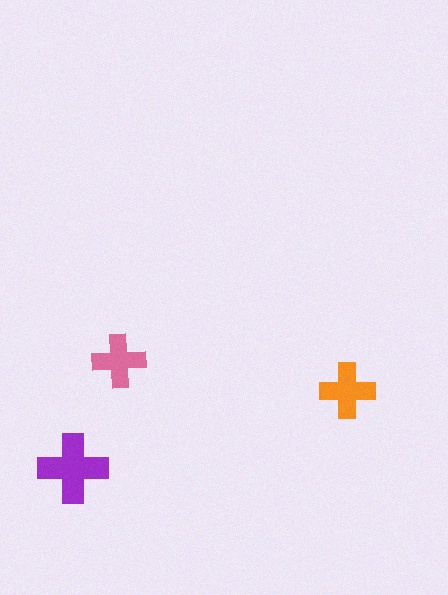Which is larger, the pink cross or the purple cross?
The purple one.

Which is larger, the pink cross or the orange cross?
The orange one.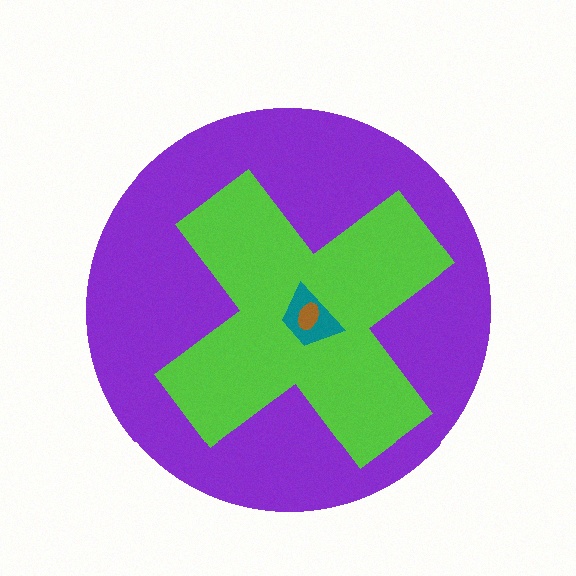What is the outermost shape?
The purple circle.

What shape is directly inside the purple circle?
The lime cross.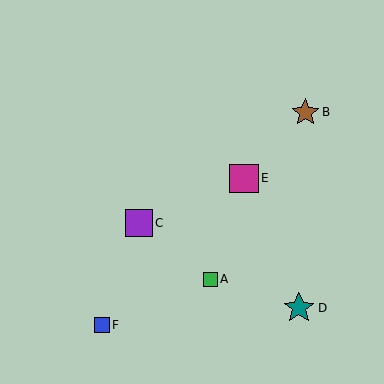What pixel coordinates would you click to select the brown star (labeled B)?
Click at (305, 112) to select the brown star B.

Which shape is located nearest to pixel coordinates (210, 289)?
The green square (labeled A) at (210, 279) is nearest to that location.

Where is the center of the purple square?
The center of the purple square is at (139, 223).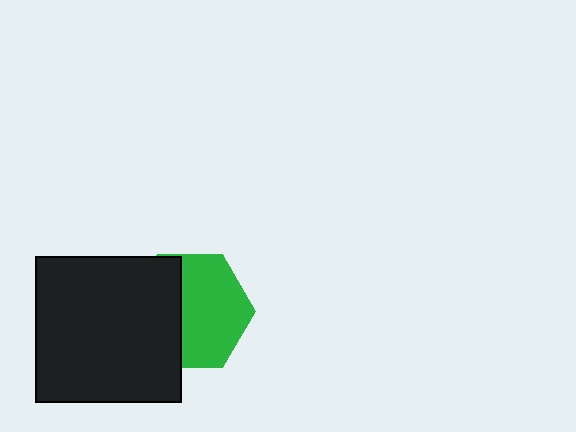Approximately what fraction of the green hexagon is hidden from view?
Roughly 41% of the green hexagon is hidden behind the black square.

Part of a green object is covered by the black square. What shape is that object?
It is a hexagon.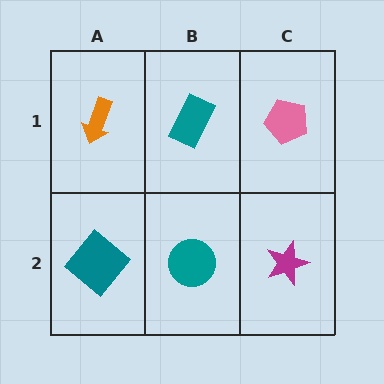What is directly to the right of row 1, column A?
A teal rectangle.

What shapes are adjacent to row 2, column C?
A pink pentagon (row 1, column C), a teal circle (row 2, column B).